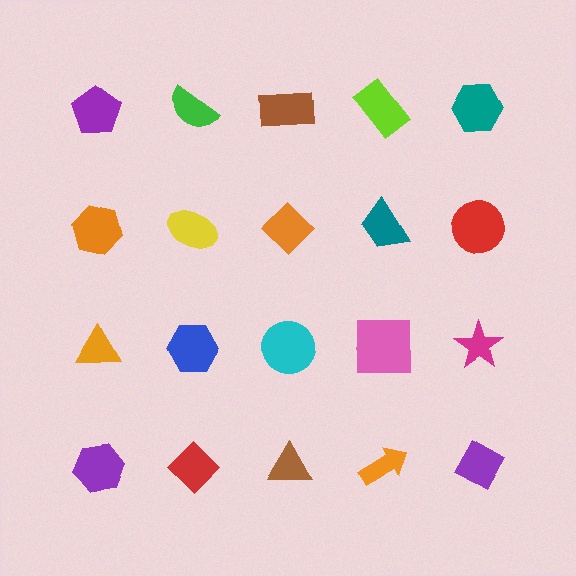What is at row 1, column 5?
A teal hexagon.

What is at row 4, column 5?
A purple diamond.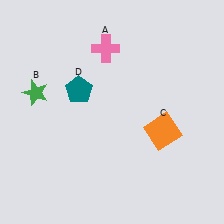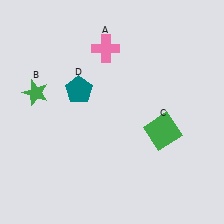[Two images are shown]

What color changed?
The square (C) changed from orange in Image 1 to green in Image 2.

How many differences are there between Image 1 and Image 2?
There is 1 difference between the two images.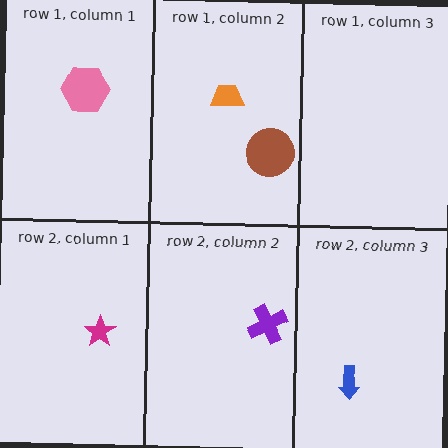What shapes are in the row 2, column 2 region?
The purple cross.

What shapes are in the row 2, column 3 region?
The blue arrow.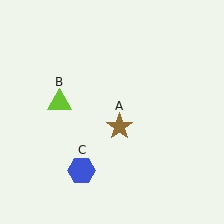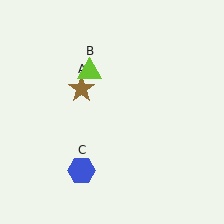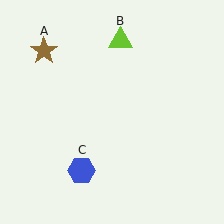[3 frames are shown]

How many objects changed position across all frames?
2 objects changed position: brown star (object A), lime triangle (object B).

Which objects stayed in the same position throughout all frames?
Blue hexagon (object C) remained stationary.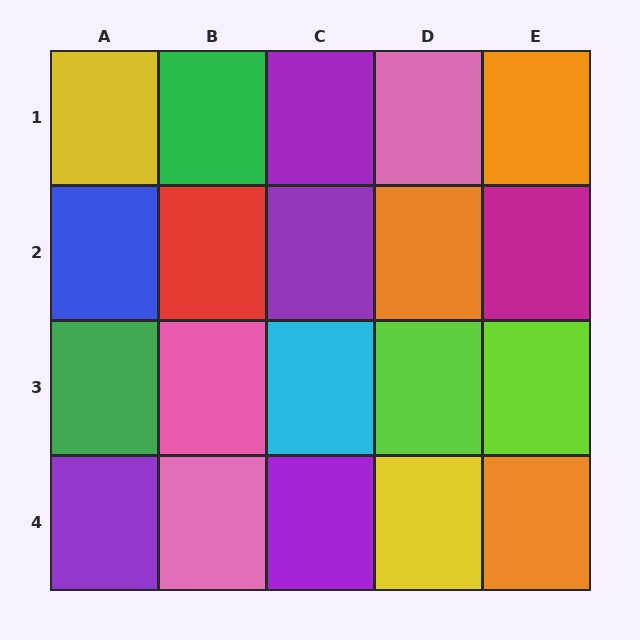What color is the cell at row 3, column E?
Lime.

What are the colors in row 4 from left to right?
Purple, pink, purple, yellow, orange.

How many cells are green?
2 cells are green.